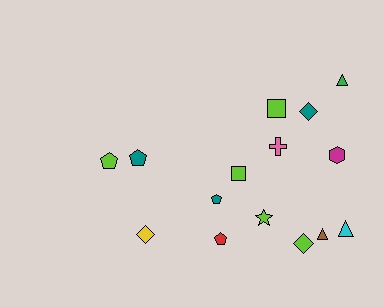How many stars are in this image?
There is 1 star.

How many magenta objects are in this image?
There is 1 magenta object.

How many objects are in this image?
There are 15 objects.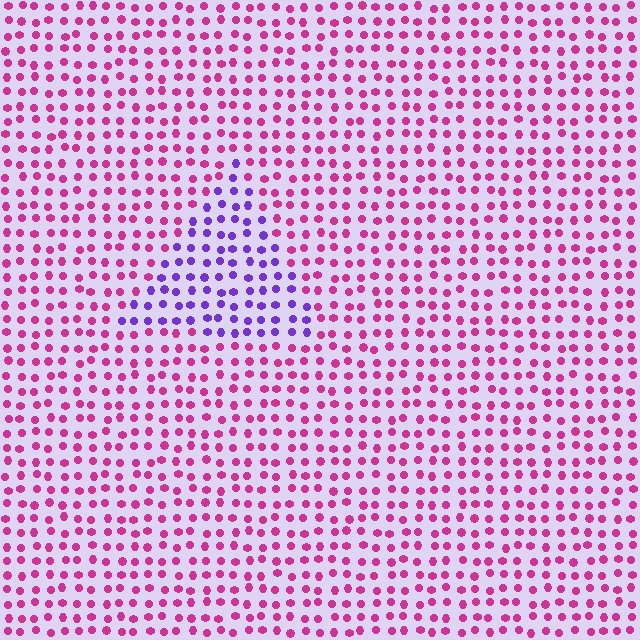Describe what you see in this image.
The image is filled with small magenta elements in a uniform arrangement. A triangle-shaped region is visible where the elements are tinted to a slightly different hue, forming a subtle color boundary.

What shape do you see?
I see a triangle.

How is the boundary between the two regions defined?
The boundary is defined purely by a slight shift in hue (about 57 degrees). Spacing, size, and orientation are identical on both sides.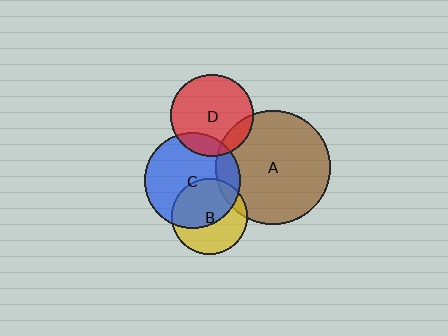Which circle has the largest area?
Circle A (brown).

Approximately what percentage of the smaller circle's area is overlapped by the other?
Approximately 15%.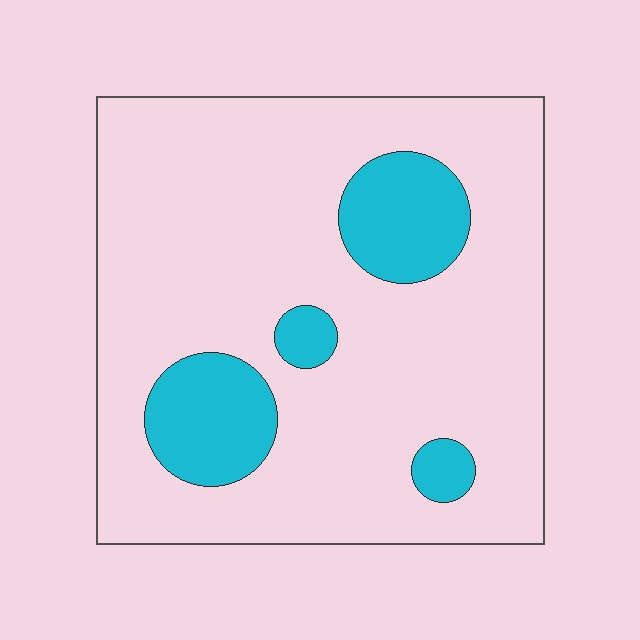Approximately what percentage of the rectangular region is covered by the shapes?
Approximately 15%.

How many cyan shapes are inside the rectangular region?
4.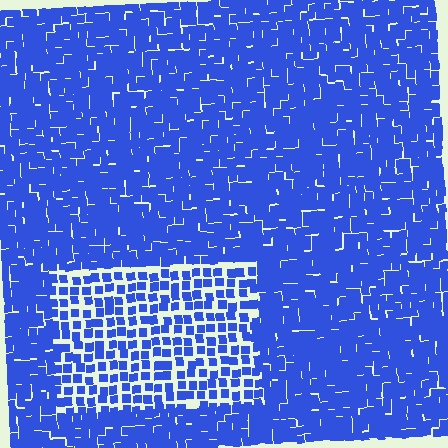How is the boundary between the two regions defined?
The boundary is defined by a change in element density (approximately 2.0x ratio). All elements are the same color, size, and shape.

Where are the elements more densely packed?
The elements are more densely packed outside the rectangle boundary.